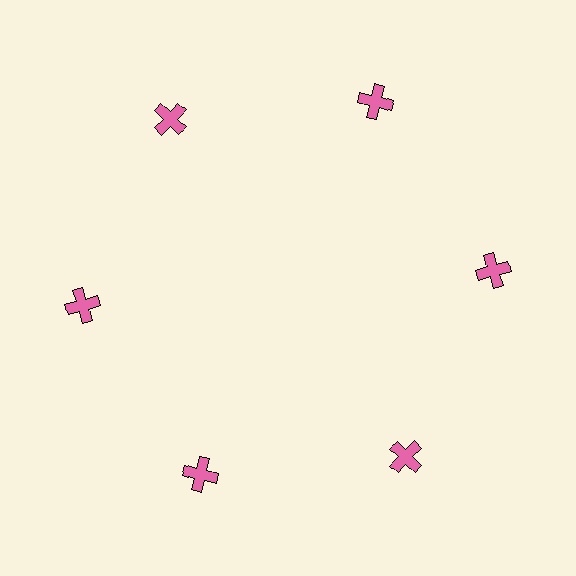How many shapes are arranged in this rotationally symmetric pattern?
There are 6 shapes, arranged in 6 groups of 1.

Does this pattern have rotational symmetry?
Yes, this pattern has 6-fold rotational symmetry. It looks the same after rotating 60 degrees around the center.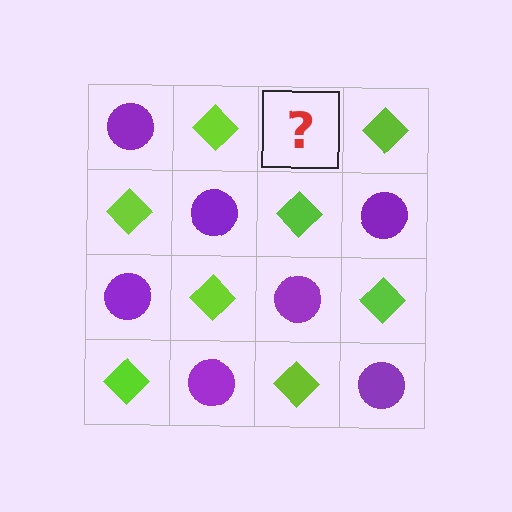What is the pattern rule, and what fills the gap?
The rule is that it alternates purple circle and lime diamond in a checkerboard pattern. The gap should be filled with a purple circle.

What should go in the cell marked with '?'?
The missing cell should contain a purple circle.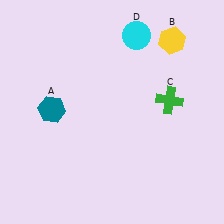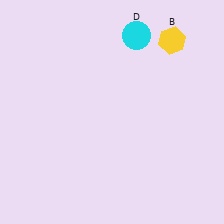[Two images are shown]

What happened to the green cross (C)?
The green cross (C) was removed in Image 2. It was in the top-right area of Image 1.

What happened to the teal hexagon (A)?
The teal hexagon (A) was removed in Image 2. It was in the top-left area of Image 1.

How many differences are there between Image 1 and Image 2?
There are 2 differences between the two images.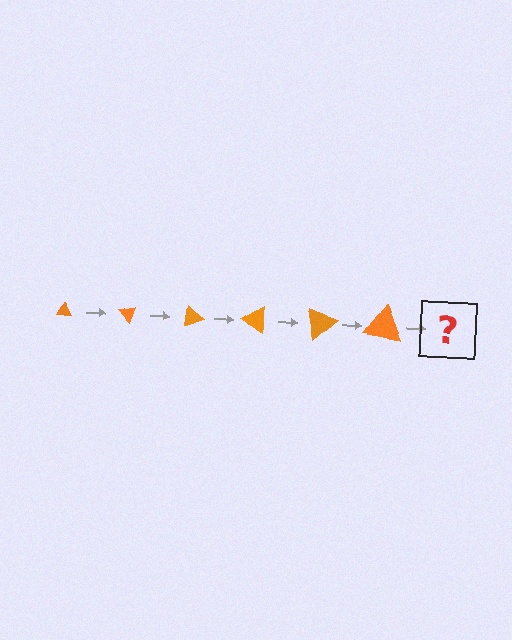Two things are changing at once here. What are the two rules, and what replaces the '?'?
The two rules are that the triangle grows larger each step and it rotates 50 degrees each step. The '?' should be a triangle, larger than the previous one and rotated 300 degrees from the start.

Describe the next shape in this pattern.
It should be a triangle, larger than the previous one and rotated 300 degrees from the start.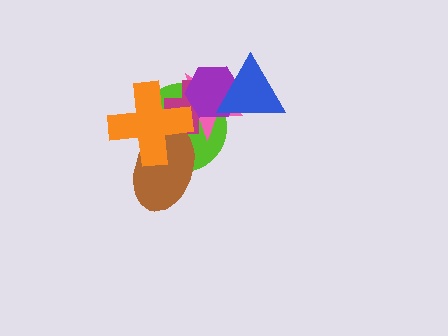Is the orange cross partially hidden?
No, no other shape covers it.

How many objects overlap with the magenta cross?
4 objects overlap with the magenta cross.